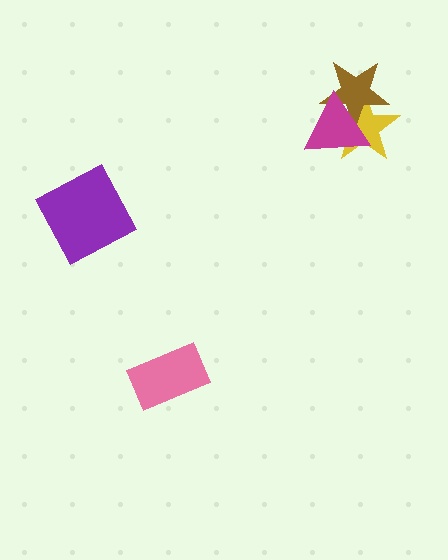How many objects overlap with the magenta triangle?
2 objects overlap with the magenta triangle.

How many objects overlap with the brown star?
2 objects overlap with the brown star.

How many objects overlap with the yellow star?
2 objects overlap with the yellow star.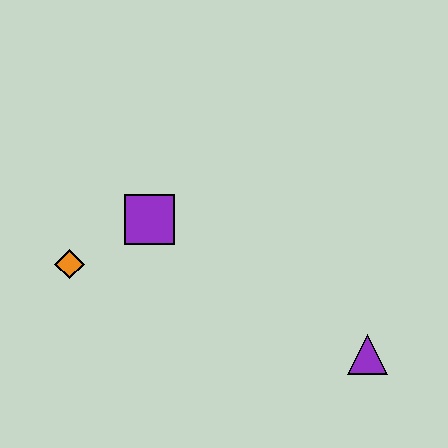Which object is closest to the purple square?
The orange diamond is closest to the purple square.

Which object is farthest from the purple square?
The purple triangle is farthest from the purple square.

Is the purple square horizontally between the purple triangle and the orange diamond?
Yes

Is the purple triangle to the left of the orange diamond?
No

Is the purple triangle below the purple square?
Yes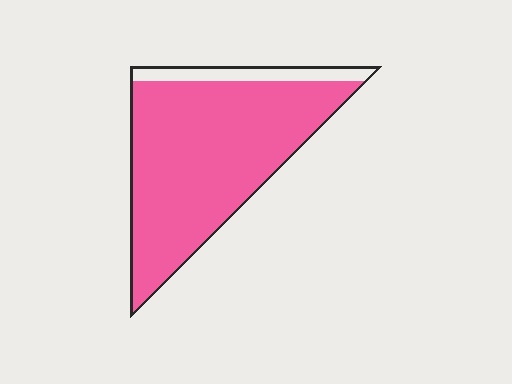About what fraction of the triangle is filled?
About seven eighths (7/8).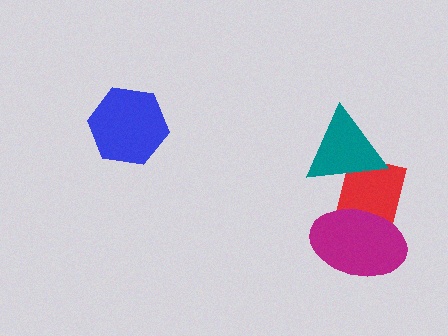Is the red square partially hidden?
Yes, it is partially covered by another shape.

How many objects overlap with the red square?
2 objects overlap with the red square.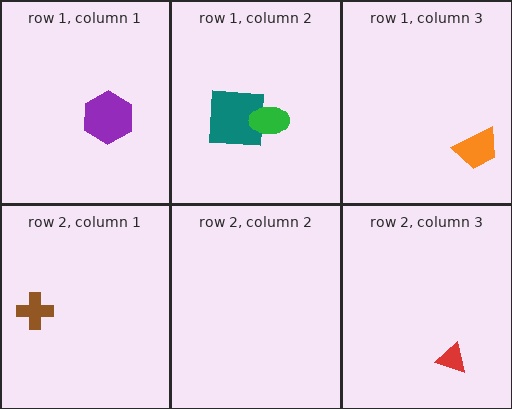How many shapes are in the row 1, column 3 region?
1.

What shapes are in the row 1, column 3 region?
The orange trapezoid.